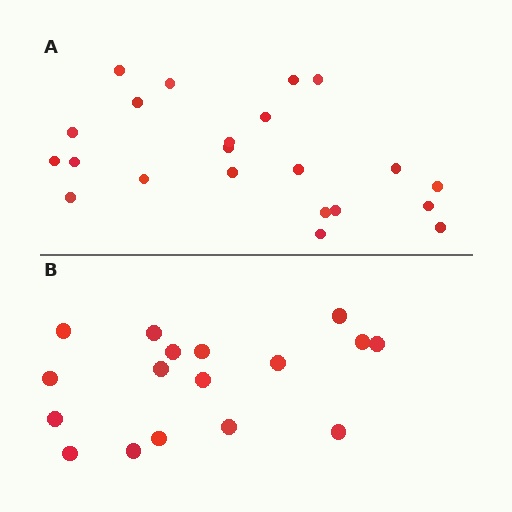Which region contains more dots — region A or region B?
Region A (the top region) has more dots.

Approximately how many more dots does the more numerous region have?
Region A has about 5 more dots than region B.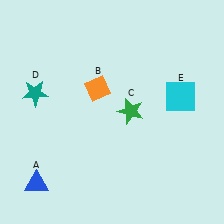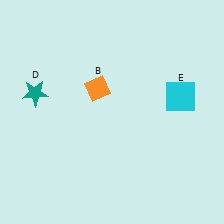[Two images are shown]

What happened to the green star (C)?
The green star (C) was removed in Image 2. It was in the top-right area of Image 1.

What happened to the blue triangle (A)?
The blue triangle (A) was removed in Image 2. It was in the bottom-left area of Image 1.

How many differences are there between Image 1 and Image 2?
There are 2 differences between the two images.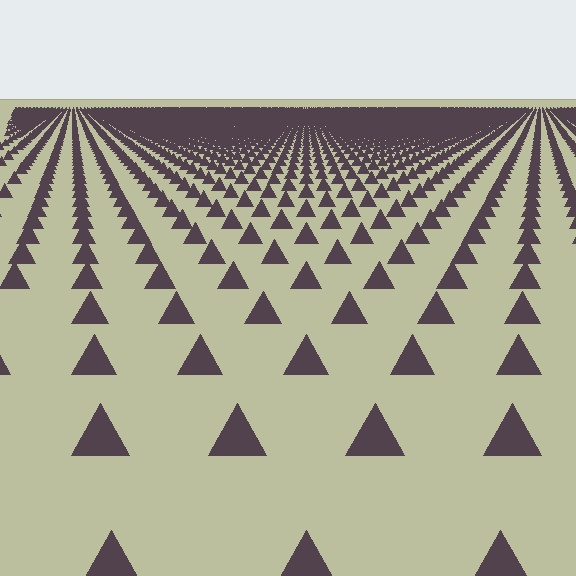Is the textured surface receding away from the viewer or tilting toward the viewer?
The surface is receding away from the viewer. Texture elements get smaller and denser toward the top.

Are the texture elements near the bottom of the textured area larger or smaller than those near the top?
Larger. Near the bottom, elements are closer to the viewer and appear at a bigger on-screen size.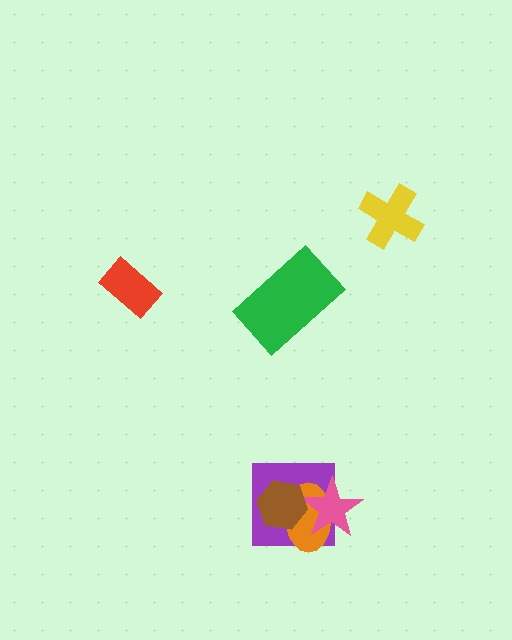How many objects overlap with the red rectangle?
0 objects overlap with the red rectangle.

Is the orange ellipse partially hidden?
Yes, it is partially covered by another shape.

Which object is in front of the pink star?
The brown hexagon is in front of the pink star.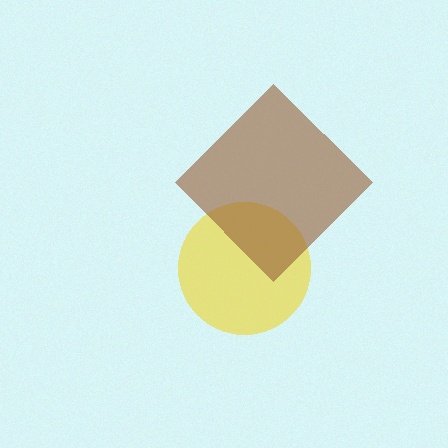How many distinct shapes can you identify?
There are 2 distinct shapes: a yellow circle, a brown diamond.